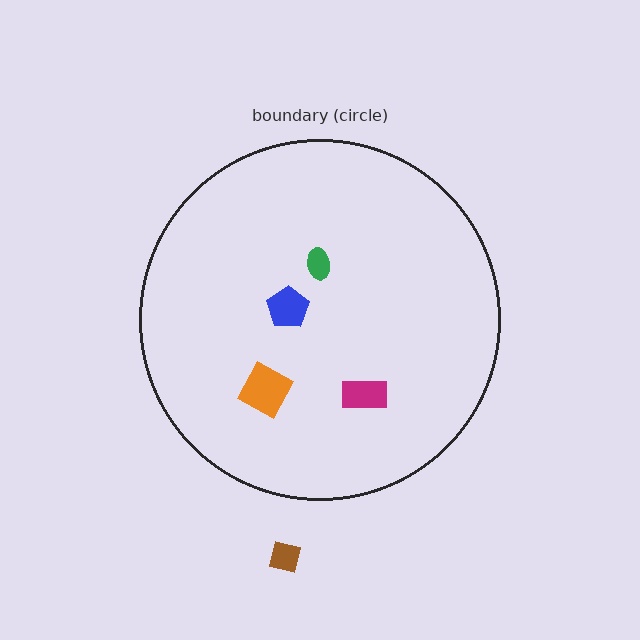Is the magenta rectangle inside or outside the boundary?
Inside.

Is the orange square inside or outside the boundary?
Inside.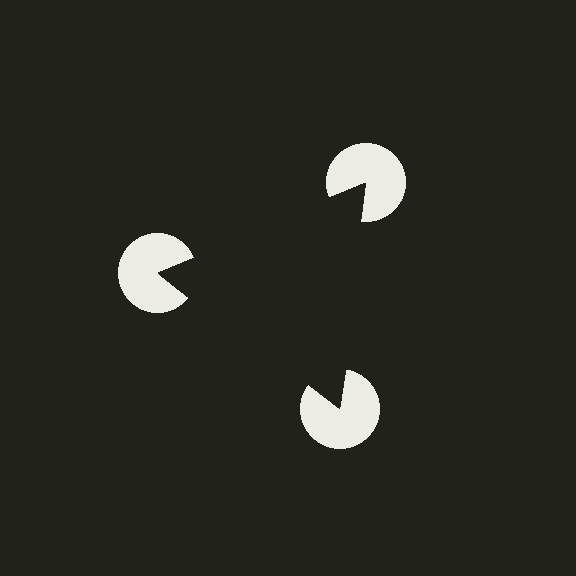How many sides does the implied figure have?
3 sides.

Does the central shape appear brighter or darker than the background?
It typically appears slightly darker than the background, even though no actual brightness change is drawn.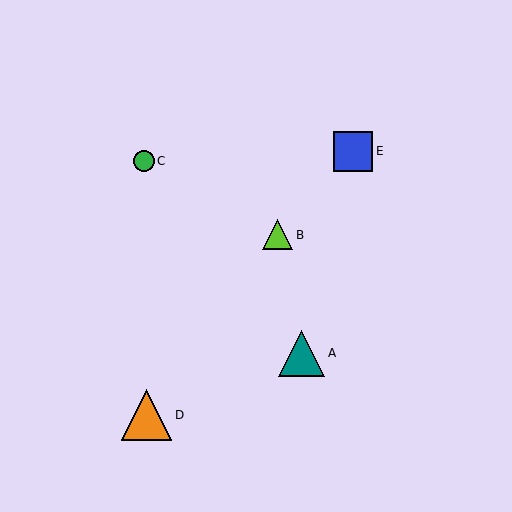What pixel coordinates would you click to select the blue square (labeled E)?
Click at (353, 151) to select the blue square E.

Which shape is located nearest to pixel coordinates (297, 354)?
The teal triangle (labeled A) at (302, 353) is nearest to that location.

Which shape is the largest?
The orange triangle (labeled D) is the largest.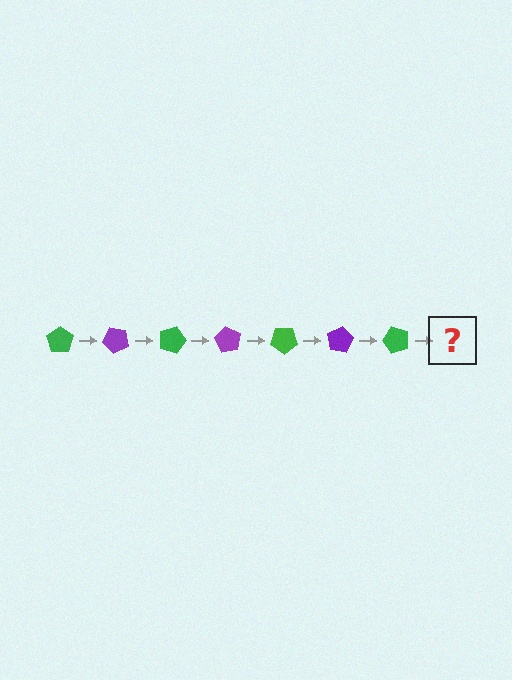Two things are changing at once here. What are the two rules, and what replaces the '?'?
The two rules are that it rotates 45 degrees each step and the color cycles through green and purple. The '?' should be a purple pentagon, rotated 315 degrees from the start.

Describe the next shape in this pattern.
It should be a purple pentagon, rotated 315 degrees from the start.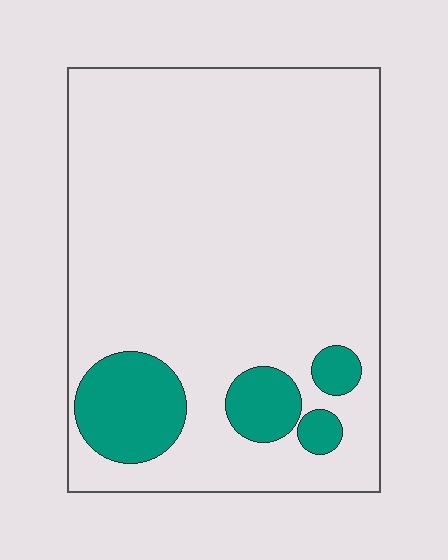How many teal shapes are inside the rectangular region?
4.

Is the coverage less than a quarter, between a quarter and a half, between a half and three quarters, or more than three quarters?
Less than a quarter.